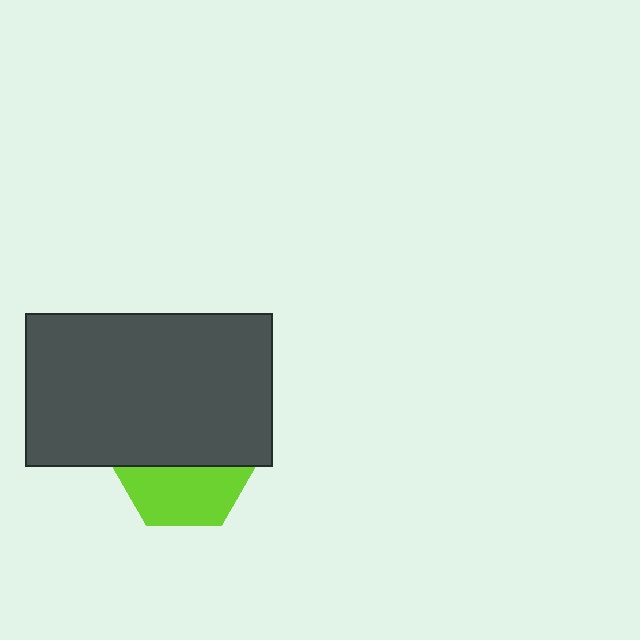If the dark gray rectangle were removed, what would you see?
You would see the complete lime hexagon.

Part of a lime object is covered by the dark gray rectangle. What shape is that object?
It is a hexagon.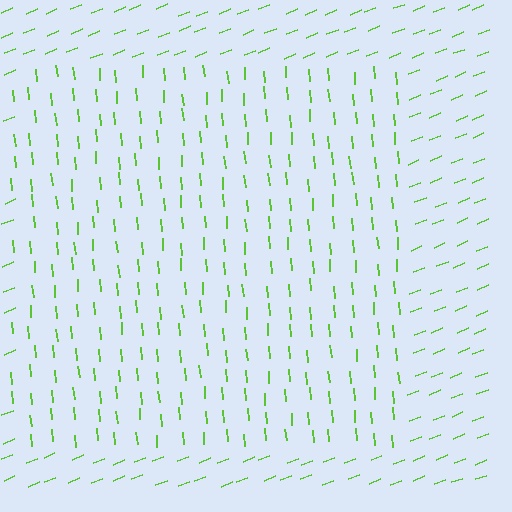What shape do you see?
I see a rectangle.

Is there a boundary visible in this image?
Yes, there is a texture boundary formed by a change in line orientation.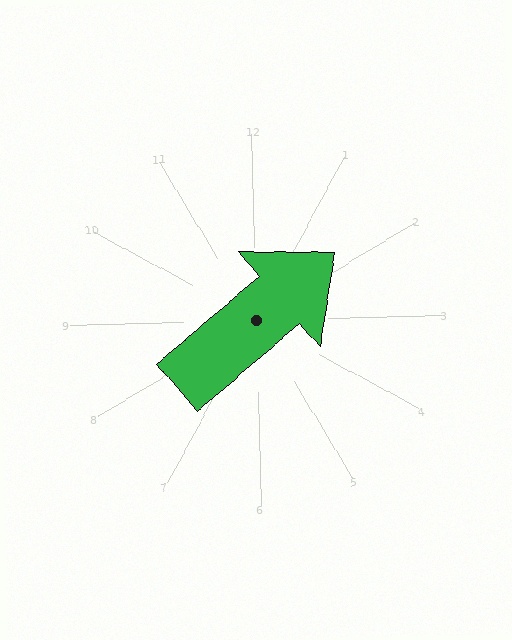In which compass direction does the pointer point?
Northeast.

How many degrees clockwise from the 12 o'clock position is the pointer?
Approximately 51 degrees.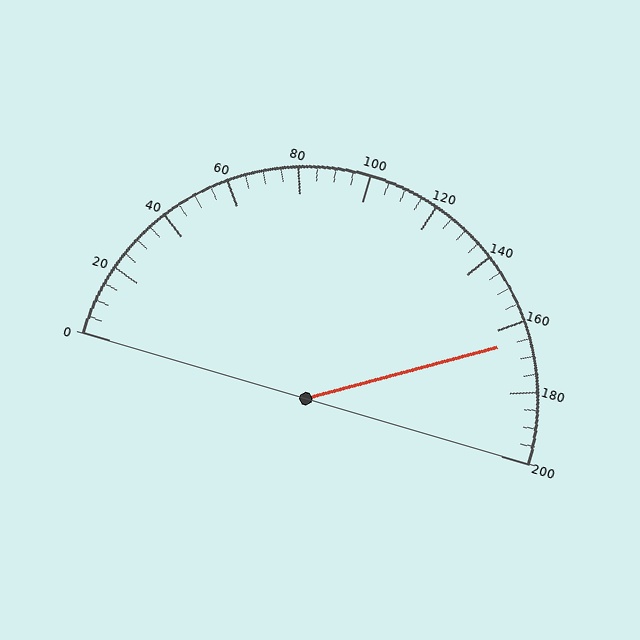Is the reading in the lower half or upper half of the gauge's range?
The reading is in the upper half of the range (0 to 200).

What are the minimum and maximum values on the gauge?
The gauge ranges from 0 to 200.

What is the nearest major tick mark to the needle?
The nearest major tick mark is 160.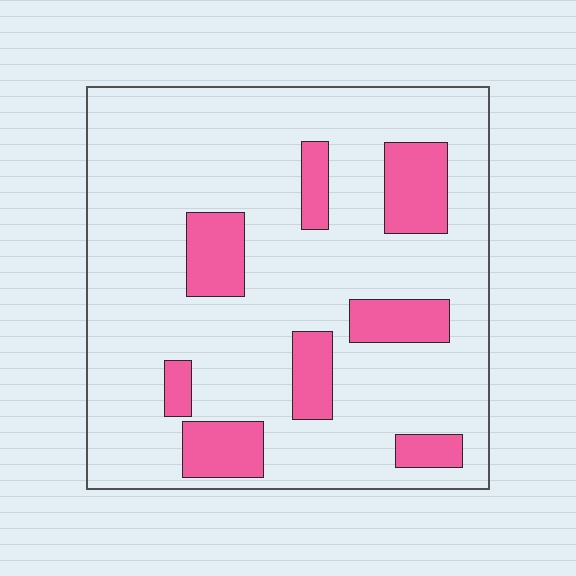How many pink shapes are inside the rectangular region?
8.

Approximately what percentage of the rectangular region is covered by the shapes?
Approximately 20%.